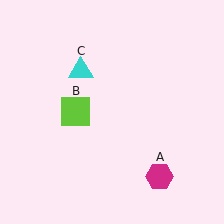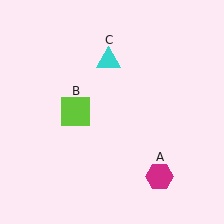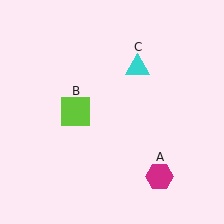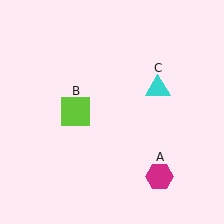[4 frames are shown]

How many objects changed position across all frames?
1 object changed position: cyan triangle (object C).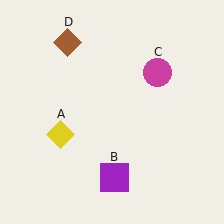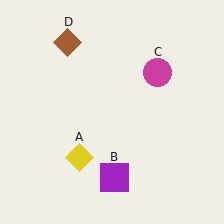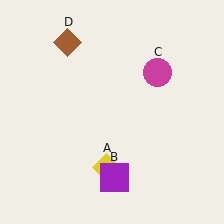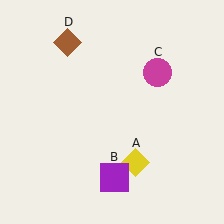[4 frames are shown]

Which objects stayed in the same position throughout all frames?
Purple square (object B) and magenta circle (object C) and brown diamond (object D) remained stationary.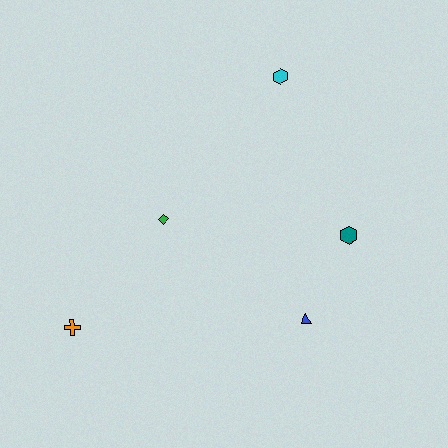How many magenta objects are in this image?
There are no magenta objects.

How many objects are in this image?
There are 5 objects.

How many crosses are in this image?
There is 1 cross.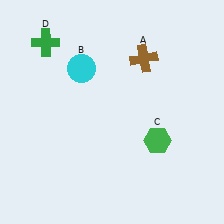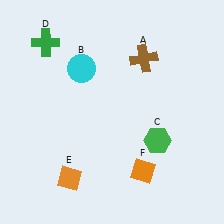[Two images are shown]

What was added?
An orange diamond (E), an orange diamond (F) were added in Image 2.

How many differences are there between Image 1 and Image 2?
There are 2 differences between the two images.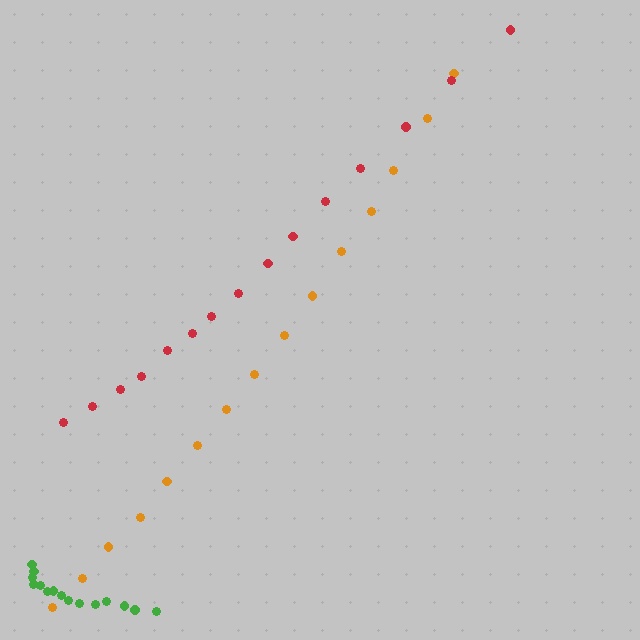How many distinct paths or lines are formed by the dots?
There are 3 distinct paths.